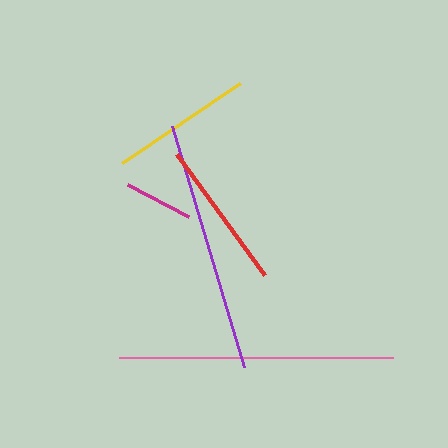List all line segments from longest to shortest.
From longest to shortest: pink, purple, red, yellow, magenta.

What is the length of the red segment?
The red segment is approximately 149 pixels long.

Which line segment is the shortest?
The magenta line is the shortest at approximately 69 pixels.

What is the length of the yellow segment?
The yellow segment is approximately 143 pixels long.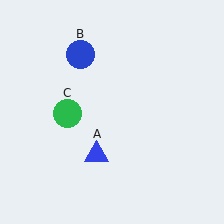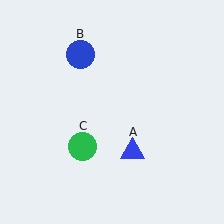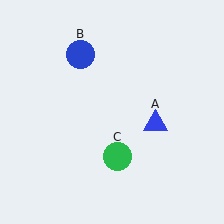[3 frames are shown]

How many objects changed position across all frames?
2 objects changed position: blue triangle (object A), green circle (object C).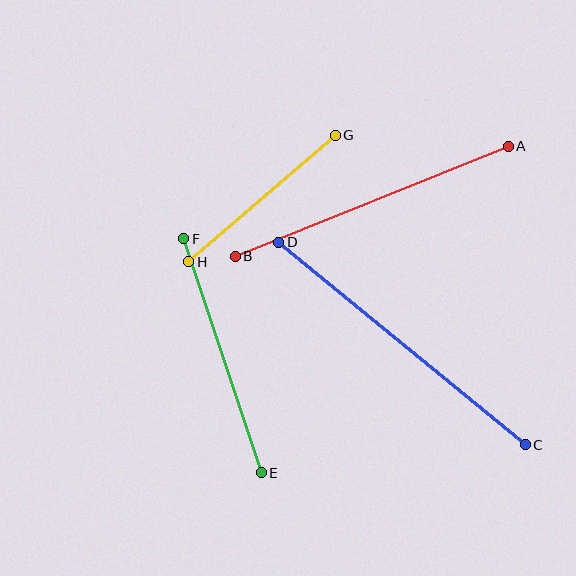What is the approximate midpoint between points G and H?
The midpoint is at approximately (262, 198) pixels.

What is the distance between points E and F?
The distance is approximately 246 pixels.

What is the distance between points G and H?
The distance is approximately 194 pixels.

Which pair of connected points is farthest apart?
Points C and D are farthest apart.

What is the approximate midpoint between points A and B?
The midpoint is at approximately (372, 201) pixels.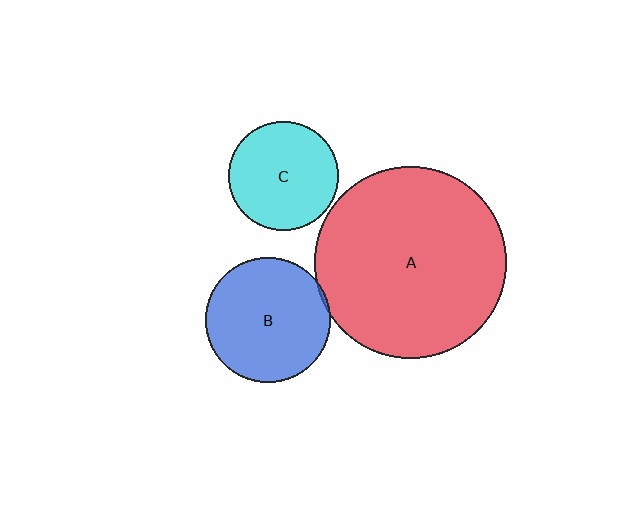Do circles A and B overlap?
Yes.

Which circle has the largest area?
Circle A (red).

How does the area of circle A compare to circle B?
Approximately 2.3 times.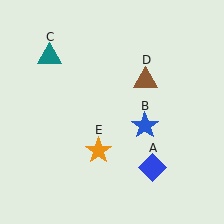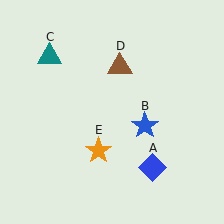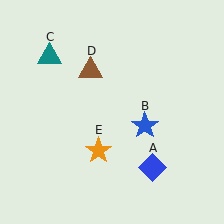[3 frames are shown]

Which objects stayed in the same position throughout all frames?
Blue diamond (object A) and blue star (object B) and teal triangle (object C) and orange star (object E) remained stationary.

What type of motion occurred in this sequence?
The brown triangle (object D) rotated counterclockwise around the center of the scene.